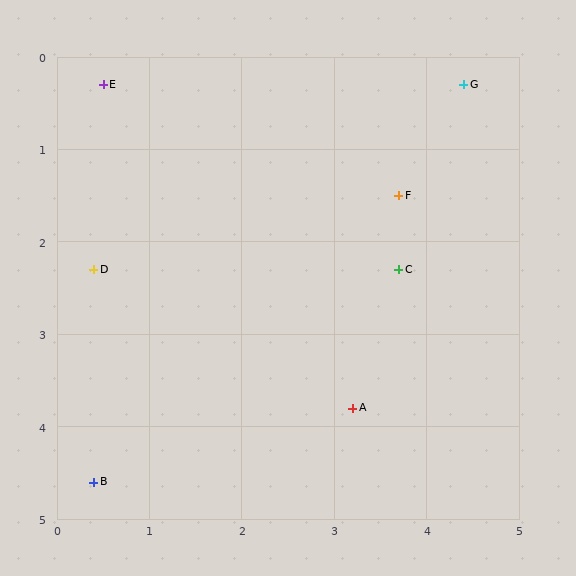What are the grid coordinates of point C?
Point C is at approximately (3.7, 2.3).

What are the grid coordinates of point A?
Point A is at approximately (3.2, 3.8).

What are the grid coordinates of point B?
Point B is at approximately (0.4, 4.6).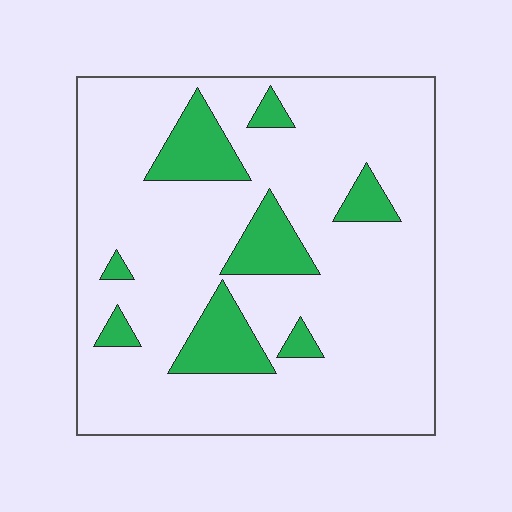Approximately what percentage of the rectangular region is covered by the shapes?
Approximately 15%.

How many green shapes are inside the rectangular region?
8.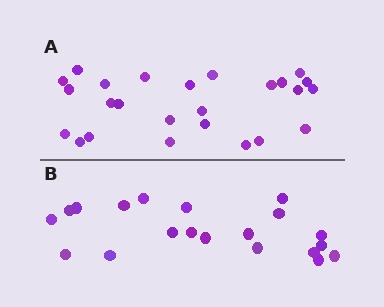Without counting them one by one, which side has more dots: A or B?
Region A (the top region) has more dots.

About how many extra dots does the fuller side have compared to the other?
Region A has about 5 more dots than region B.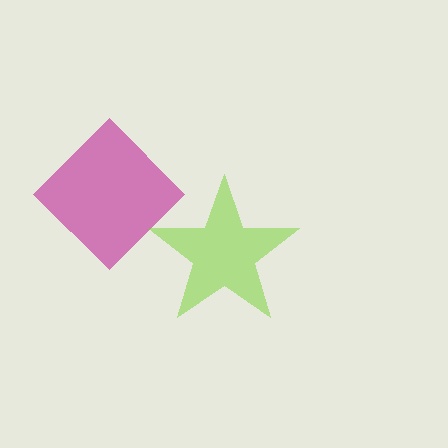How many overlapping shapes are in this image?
There are 2 overlapping shapes in the image.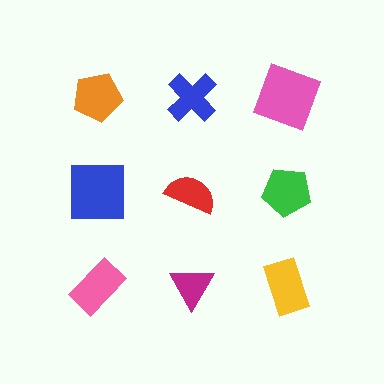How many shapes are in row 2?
3 shapes.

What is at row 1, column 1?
An orange pentagon.